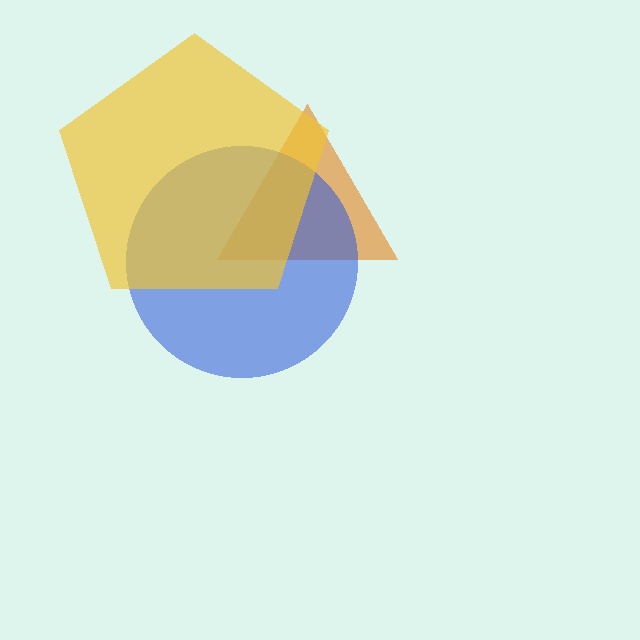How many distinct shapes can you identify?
There are 3 distinct shapes: an orange triangle, a blue circle, a yellow pentagon.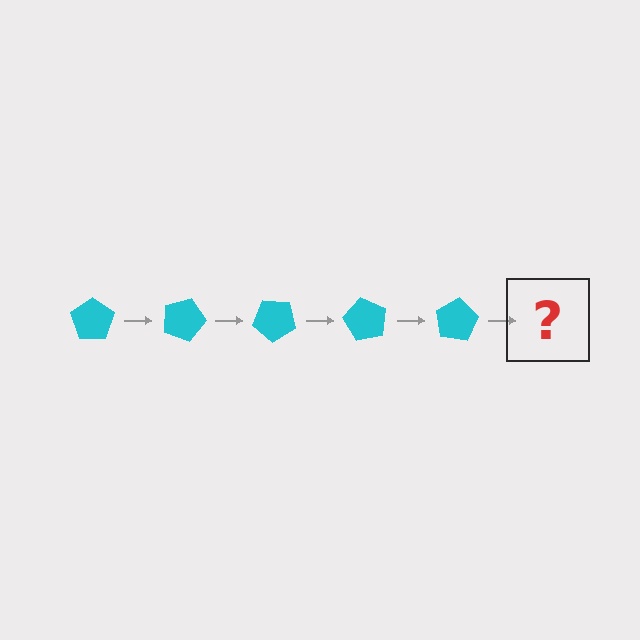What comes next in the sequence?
The next element should be a cyan pentagon rotated 100 degrees.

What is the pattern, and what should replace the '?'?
The pattern is that the pentagon rotates 20 degrees each step. The '?' should be a cyan pentagon rotated 100 degrees.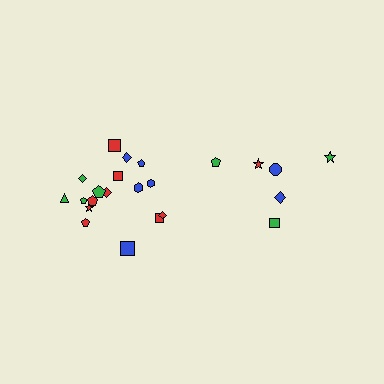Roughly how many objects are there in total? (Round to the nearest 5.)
Roughly 25 objects in total.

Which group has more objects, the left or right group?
The left group.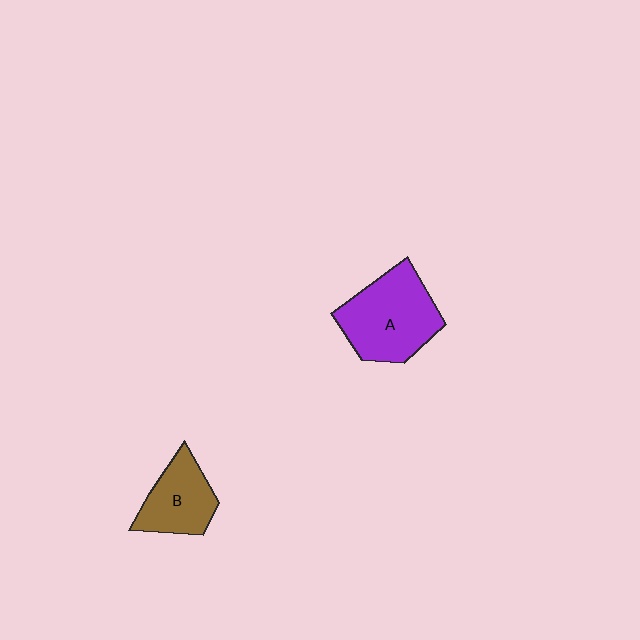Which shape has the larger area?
Shape A (purple).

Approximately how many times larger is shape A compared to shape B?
Approximately 1.5 times.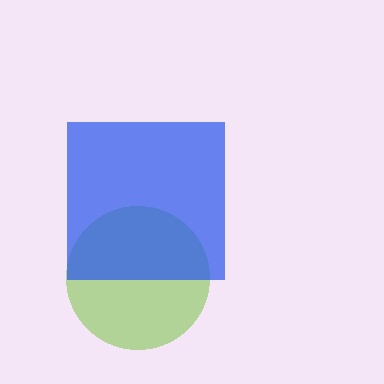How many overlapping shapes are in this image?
There are 2 overlapping shapes in the image.